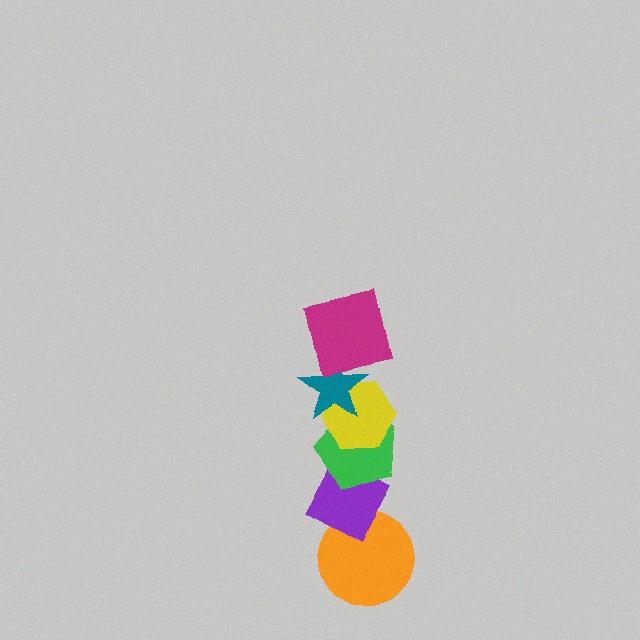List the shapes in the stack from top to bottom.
From top to bottom: the magenta square, the teal star, the yellow hexagon, the green pentagon, the purple diamond, the orange circle.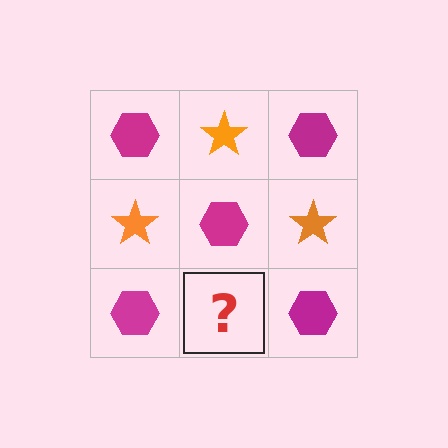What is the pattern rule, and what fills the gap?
The rule is that it alternates magenta hexagon and orange star in a checkerboard pattern. The gap should be filled with an orange star.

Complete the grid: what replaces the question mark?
The question mark should be replaced with an orange star.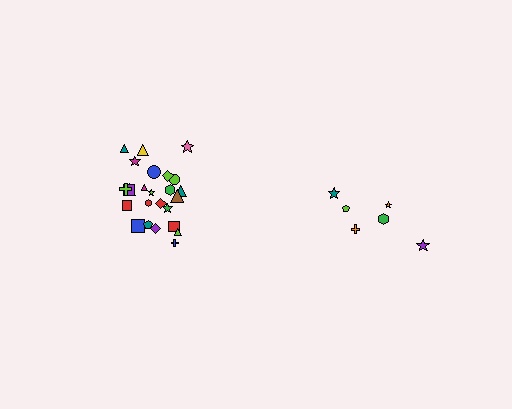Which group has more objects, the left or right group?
The left group.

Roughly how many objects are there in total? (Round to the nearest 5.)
Roughly 30 objects in total.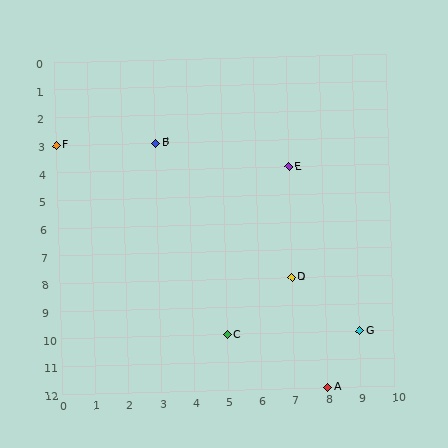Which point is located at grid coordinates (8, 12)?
Point A is at (8, 12).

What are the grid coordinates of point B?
Point B is at grid coordinates (3, 3).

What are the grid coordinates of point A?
Point A is at grid coordinates (8, 12).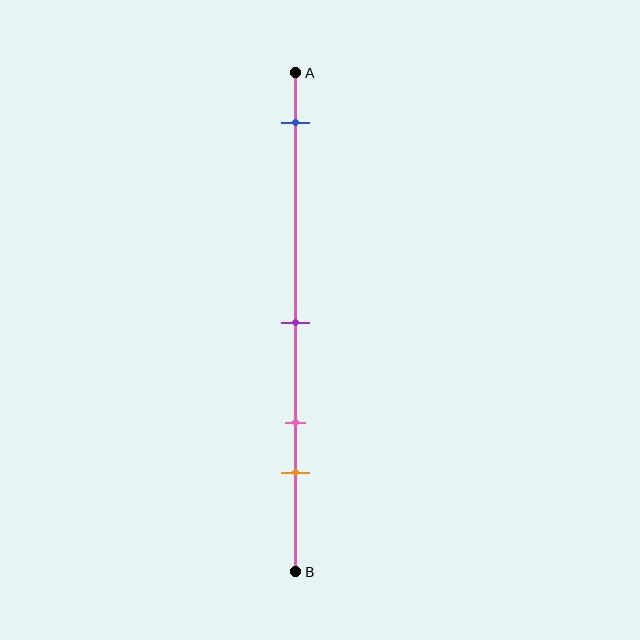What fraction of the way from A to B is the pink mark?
The pink mark is approximately 70% (0.7) of the way from A to B.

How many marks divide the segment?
There are 4 marks dividing the segment.